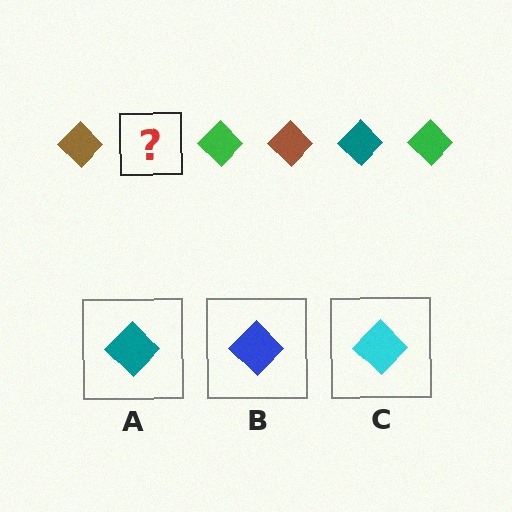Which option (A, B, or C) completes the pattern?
A.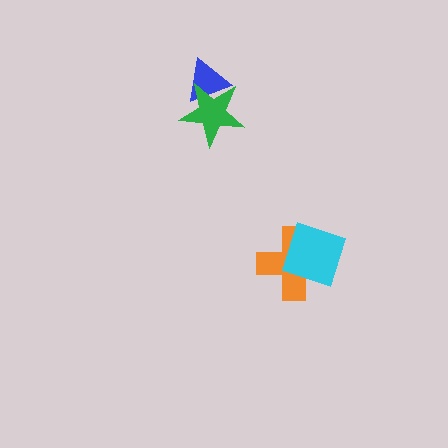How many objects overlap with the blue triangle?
1 object overlaps with the blue triangle.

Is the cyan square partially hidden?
No, no other shape covers it.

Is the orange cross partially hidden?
Yes, it is partially covered by another shape.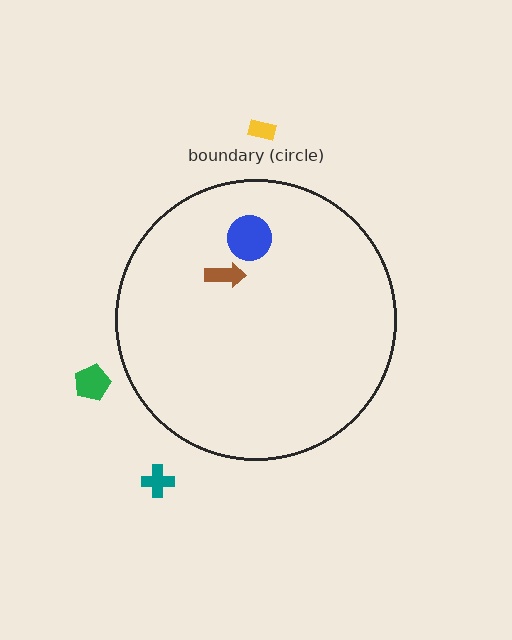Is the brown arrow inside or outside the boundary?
Inside.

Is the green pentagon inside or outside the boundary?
Outside.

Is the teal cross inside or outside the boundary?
Outside.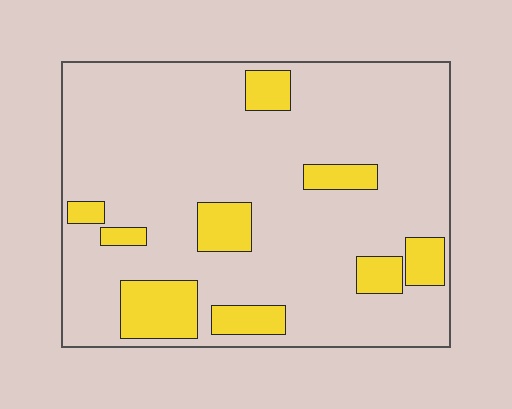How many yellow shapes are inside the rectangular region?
9.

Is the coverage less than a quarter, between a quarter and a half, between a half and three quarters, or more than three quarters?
Less than a quarter.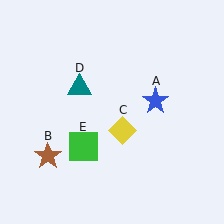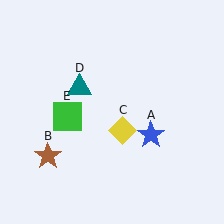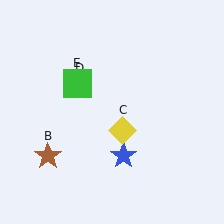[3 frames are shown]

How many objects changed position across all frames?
2 objects changed position: blue star (object A), green square (object E).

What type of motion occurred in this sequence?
The blue star (object A), green square (object E) rotated clockwise around the center of the scene.